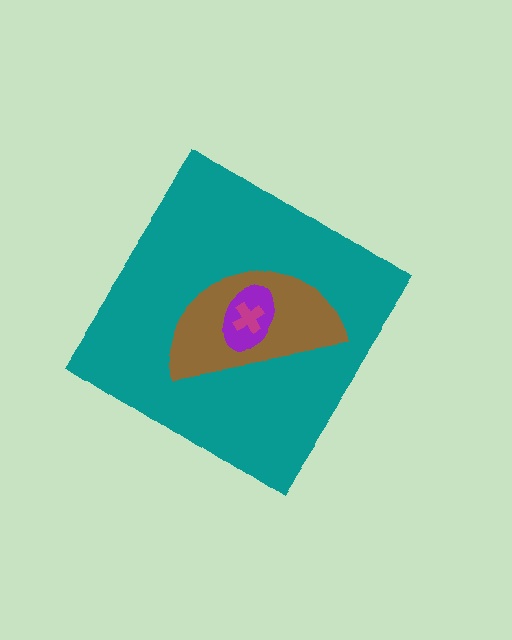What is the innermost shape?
The magenta cross.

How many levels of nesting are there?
4.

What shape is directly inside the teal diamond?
The brown semicircle.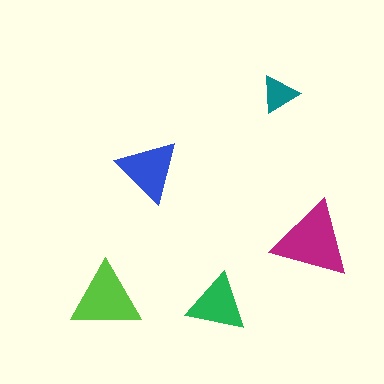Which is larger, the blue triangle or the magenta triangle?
The magenta one.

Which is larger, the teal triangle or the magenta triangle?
The magenta one.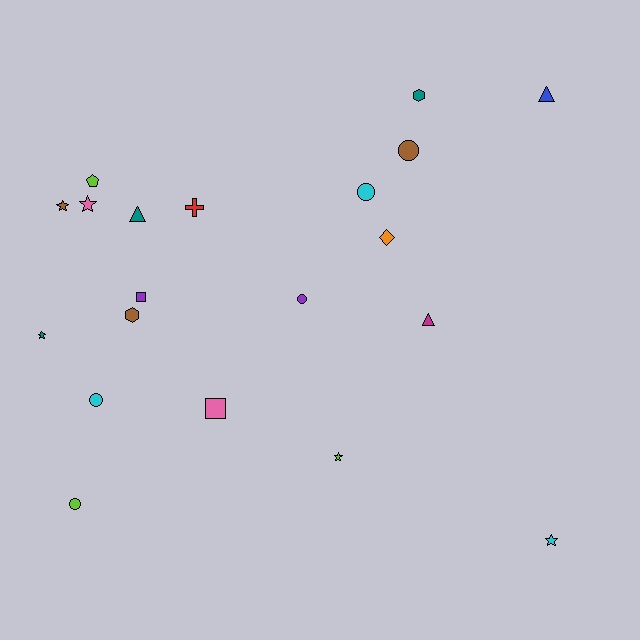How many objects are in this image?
There are 20 objects.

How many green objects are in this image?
There are no green objects.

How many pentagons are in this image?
There is 1 pentagon.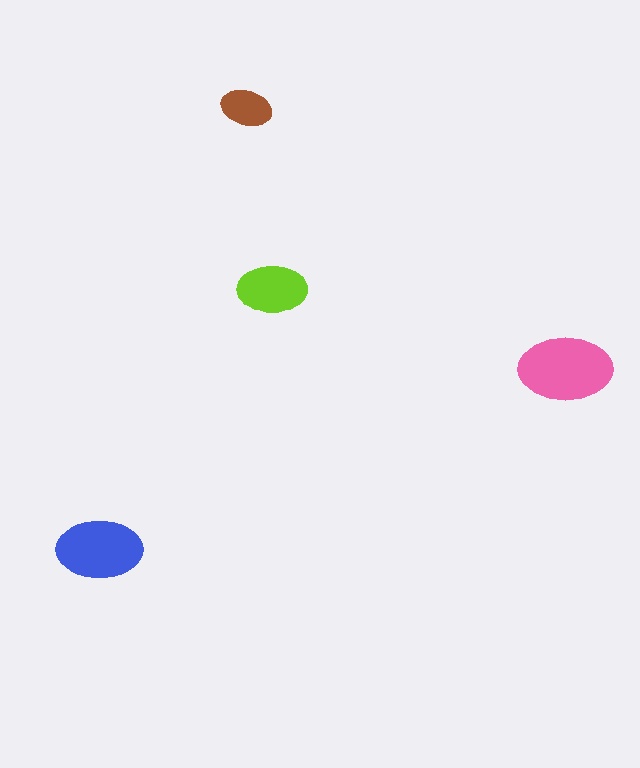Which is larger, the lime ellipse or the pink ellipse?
The pink one.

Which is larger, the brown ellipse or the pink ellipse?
The pink one.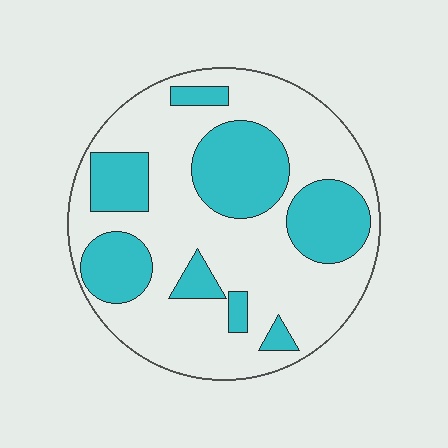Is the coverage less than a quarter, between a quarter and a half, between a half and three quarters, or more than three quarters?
Between a quarter and a half.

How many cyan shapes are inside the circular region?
8.